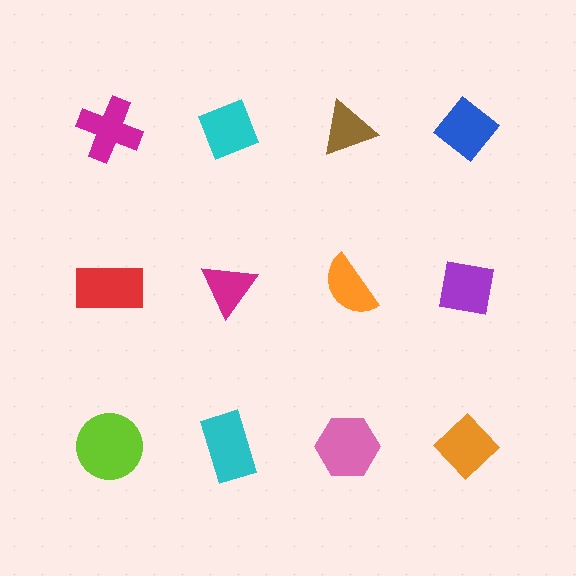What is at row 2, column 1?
A red rectangle.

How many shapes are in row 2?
4 shapes.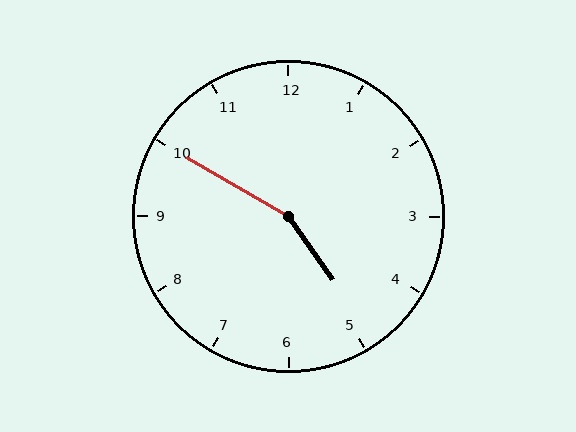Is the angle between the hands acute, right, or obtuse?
It is obtuse.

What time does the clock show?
4:50.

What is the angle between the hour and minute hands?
Approximately 155 degrees.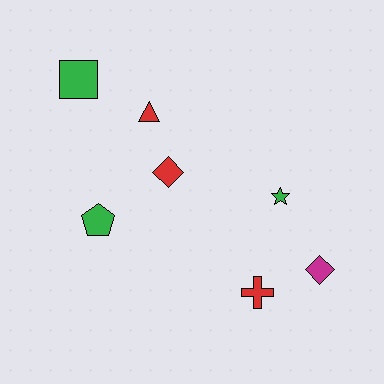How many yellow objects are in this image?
There are no yellow objects.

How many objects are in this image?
There are 7 objects.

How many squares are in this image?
There is 1 square.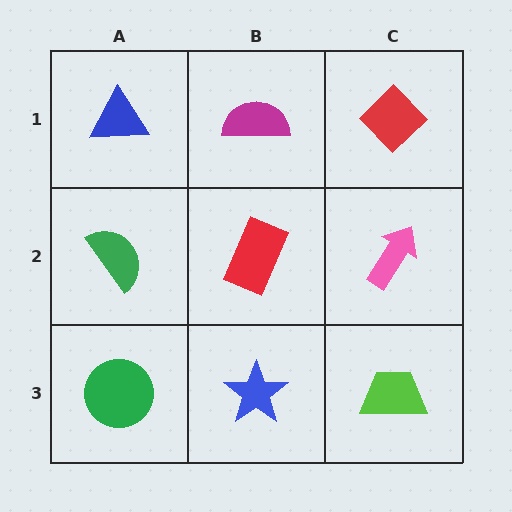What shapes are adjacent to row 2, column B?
A magenta semicircle (row 1, column B), a blue star (row 3, column B), a green semicircle (row 2, column A), a pink arrow (row 2, column C).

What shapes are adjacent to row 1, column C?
A pink arrow (row 2, column C), a magenta semicircle (row 1, column B).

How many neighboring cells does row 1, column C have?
2.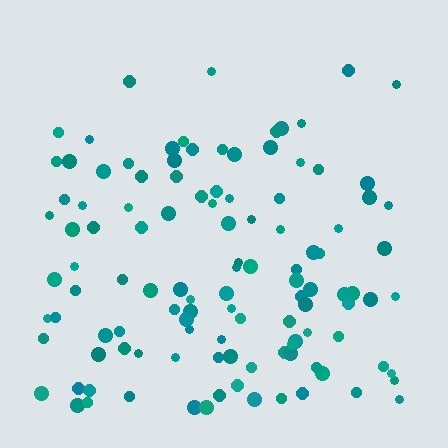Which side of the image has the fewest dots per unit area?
The top.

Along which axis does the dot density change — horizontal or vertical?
Vertical.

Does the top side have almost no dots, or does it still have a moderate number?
Still a moderate number, just noticeably fewer than the bottom.